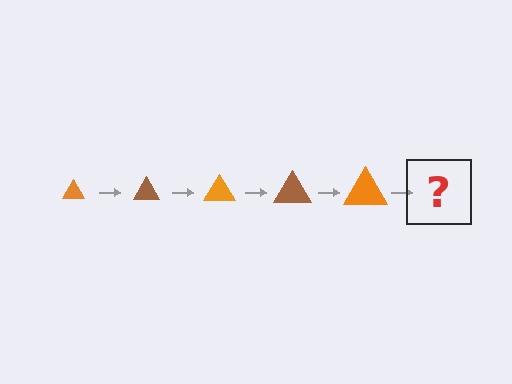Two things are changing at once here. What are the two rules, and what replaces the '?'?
The two rules are that the triangle grows larger each step and the color cycles through orange and brown. The '?' should be a brown triangle, larger than the previous one.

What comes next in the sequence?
The next element should be a brown triangle, larger than the previous one.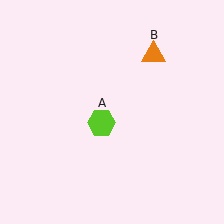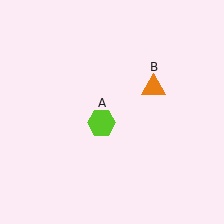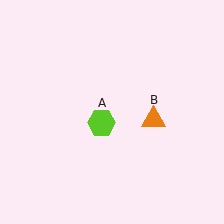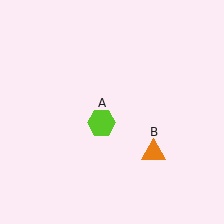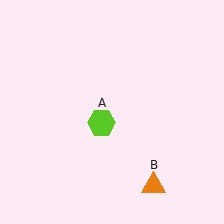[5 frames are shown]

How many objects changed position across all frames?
1 object changed position: orange triangle (object B).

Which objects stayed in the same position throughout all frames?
Lime hexagon (object A) remained stationary.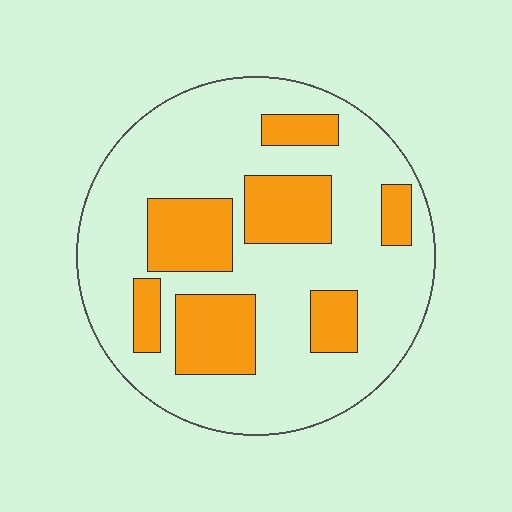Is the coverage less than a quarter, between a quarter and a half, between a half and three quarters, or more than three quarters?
Between a quarter and a half.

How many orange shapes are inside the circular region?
7.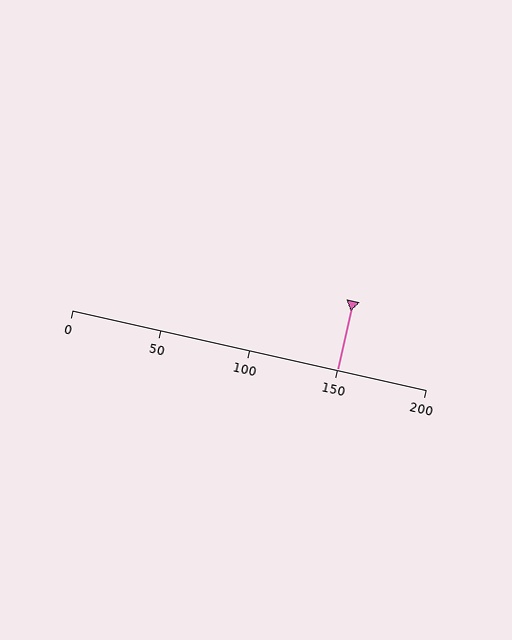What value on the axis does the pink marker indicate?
The marker indicates approximately 150.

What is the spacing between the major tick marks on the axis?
The major ticks are spaced 50 apart.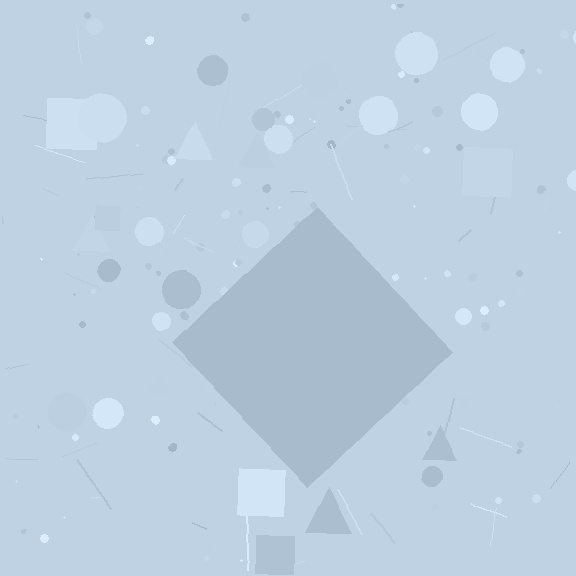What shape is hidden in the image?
A diamond is hidden in the image.